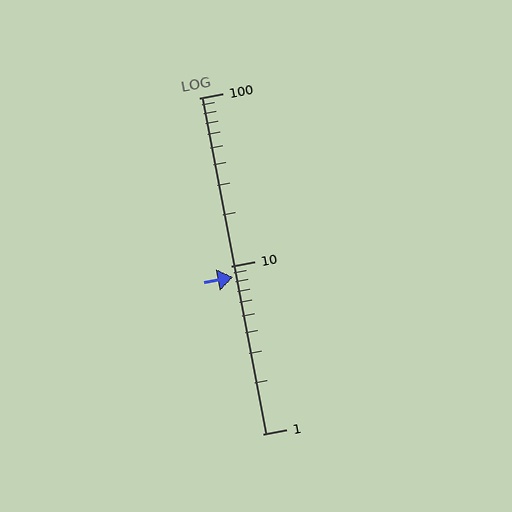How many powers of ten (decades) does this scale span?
The scale spans 2 decades, from 1 to 100.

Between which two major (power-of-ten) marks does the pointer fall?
The pointer is between 1 and 10.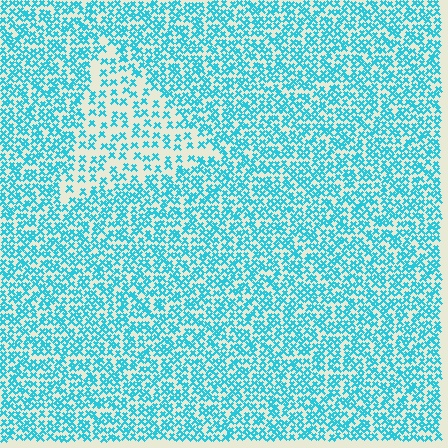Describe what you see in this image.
The image contains small cyan elements arranged at two different densities. A triangle-shaped region is visible where the elements are less densely packed than the surrounding area.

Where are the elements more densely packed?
The elements are more densely packed outside the triangle boundary.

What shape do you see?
I see a triangle.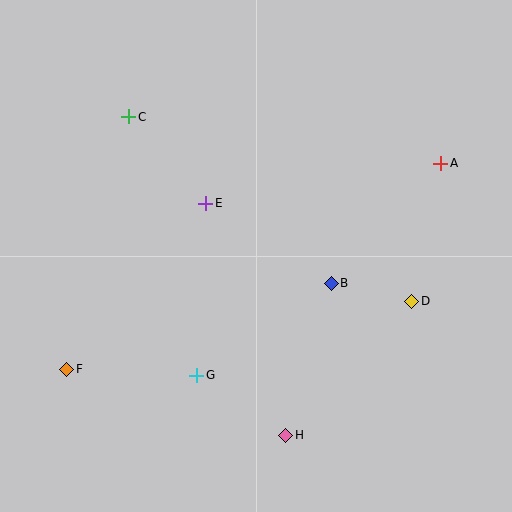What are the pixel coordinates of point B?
Point B is at (331, 283).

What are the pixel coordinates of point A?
Point A is at (441, 163).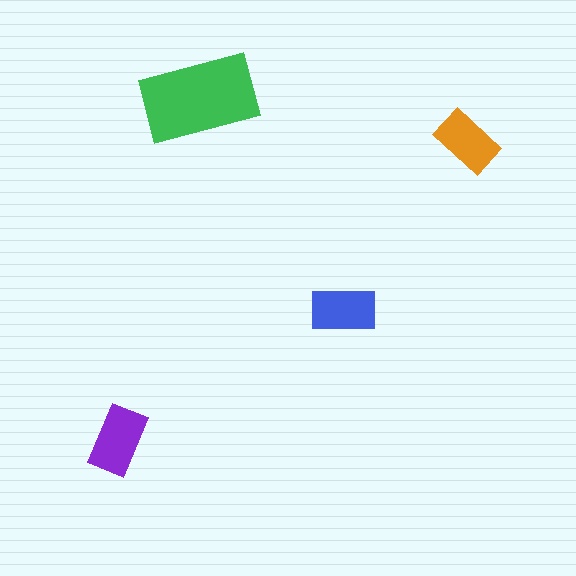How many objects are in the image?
There are 4 objects in the image.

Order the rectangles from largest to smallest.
the green one, the purple one, the blue one, the orange one.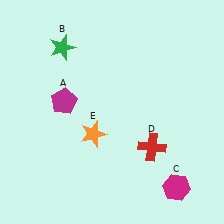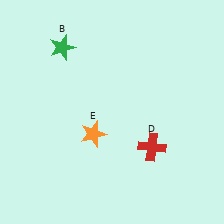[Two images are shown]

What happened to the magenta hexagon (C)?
The magenta hexagon (C) was removed in Image 2. It was in the bottom-right area of Image 1.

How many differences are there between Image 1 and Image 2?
There are 2 differences between the two images.